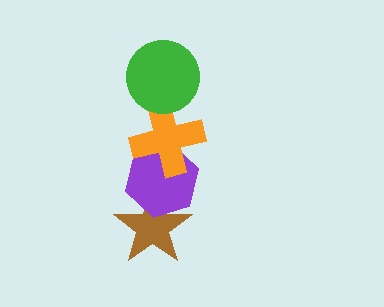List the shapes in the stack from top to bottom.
From top to bottom: the green circle, the orange cross, the purple hexagon, the brown star.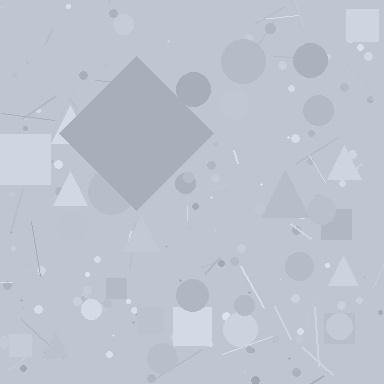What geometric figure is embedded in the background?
A diamond is embedded in the background.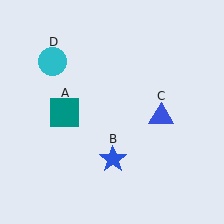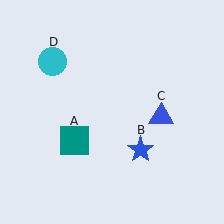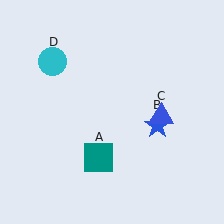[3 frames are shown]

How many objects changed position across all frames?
2 objects changed position: teal square (object A), blue star (object B).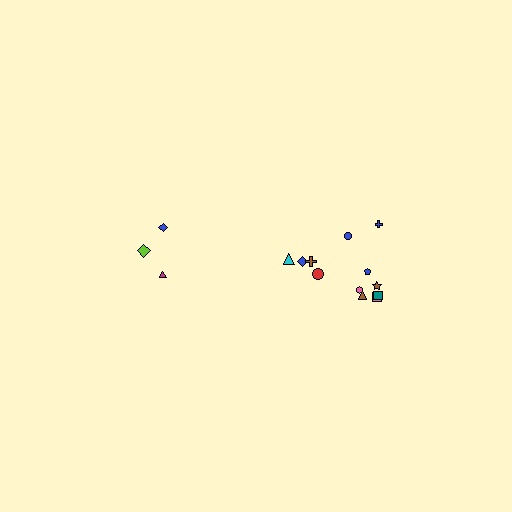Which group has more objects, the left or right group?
The right group.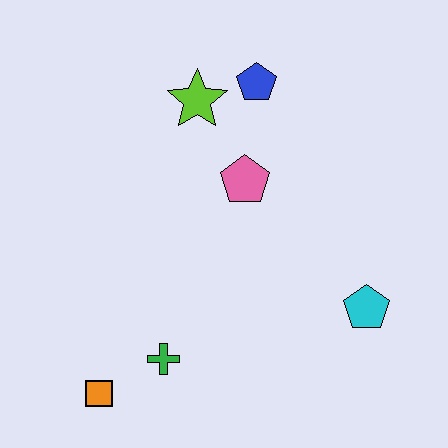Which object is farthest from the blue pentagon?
The orange square is farthest from the blue pentagon.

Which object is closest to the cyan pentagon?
The pink pentagon is closest to the cyan pentagon.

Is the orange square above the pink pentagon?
No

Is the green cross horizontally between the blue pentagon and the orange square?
Yes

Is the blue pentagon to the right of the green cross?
Yes